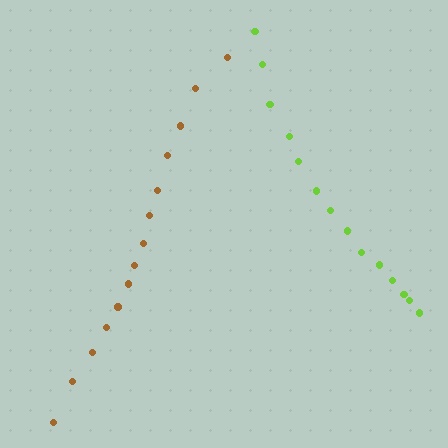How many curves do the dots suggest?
There are 2 distinct paths.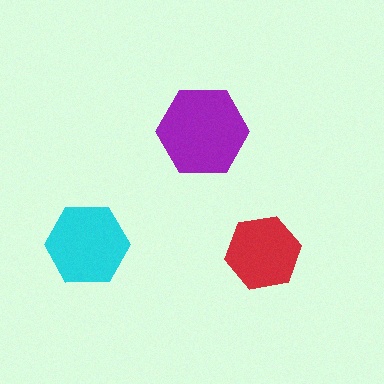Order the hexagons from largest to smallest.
the purple one, the cyan one, the red one.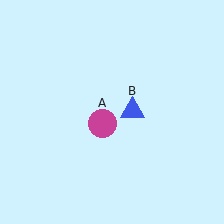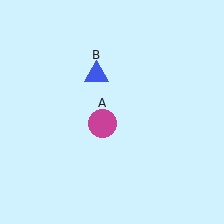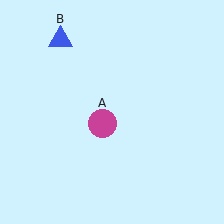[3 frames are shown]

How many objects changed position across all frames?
1 object changed position: blue triangle (object B).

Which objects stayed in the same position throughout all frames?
Magenta circle (object A) remained stationary.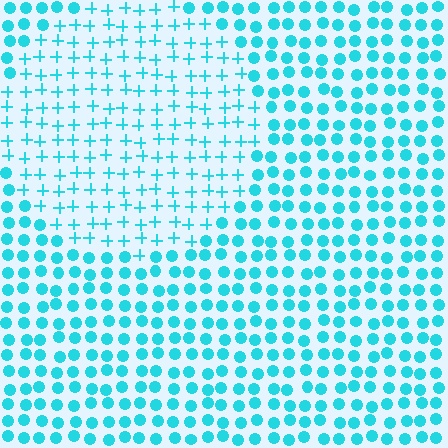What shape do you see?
I see a circle.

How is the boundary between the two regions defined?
The boundary is defined by a change in element shape: plus signs inside vs. circles outside. All elements share the same color and spacing.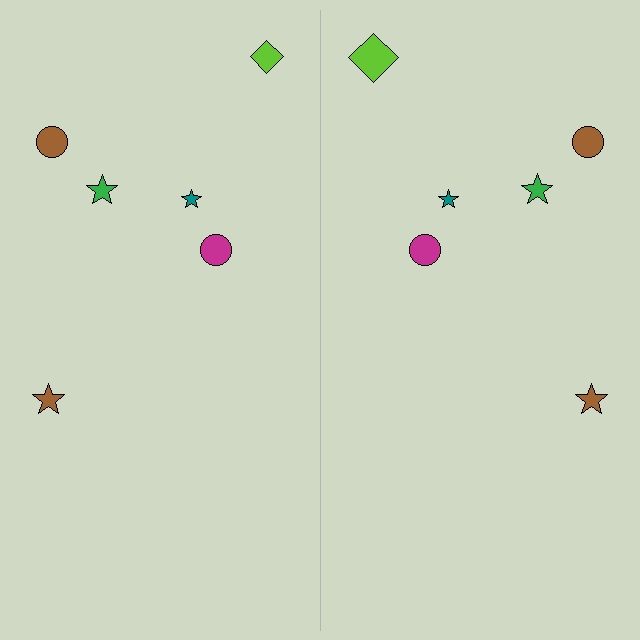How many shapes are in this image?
There are 12 shapes in this image.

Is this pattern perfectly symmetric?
No, the pattern is not perfectly symmetric. The lime diamond on the right side has a different size than its mirror counterpart.